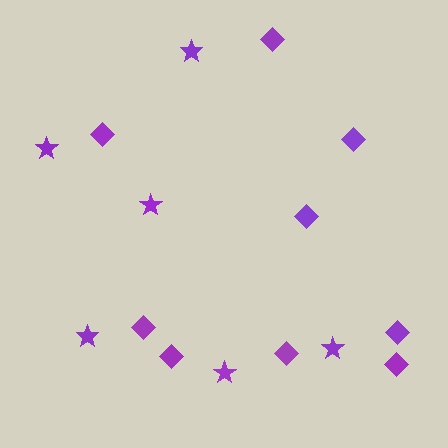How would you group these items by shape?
There are 2 groups: one group of stars (6) and one group of diamonds (9).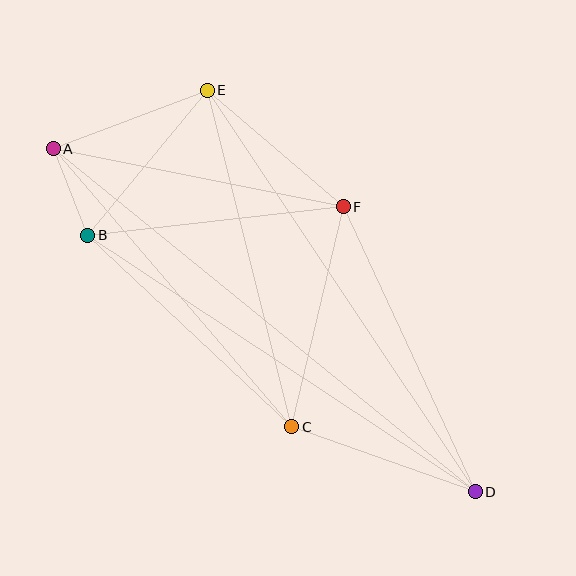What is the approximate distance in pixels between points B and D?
The distance between B and D is approximately 465 pixels.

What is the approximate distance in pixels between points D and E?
The distance between D and E is approximately 483 pixels.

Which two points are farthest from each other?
Points A and D are farthest from each other.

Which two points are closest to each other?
Points A and B are closest to each other.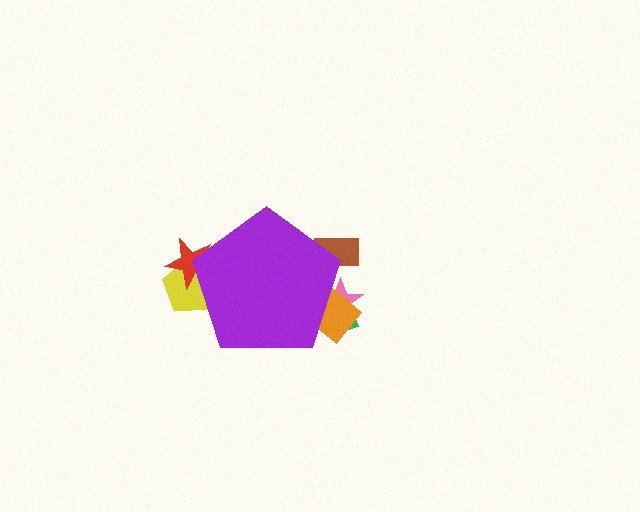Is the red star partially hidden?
Yes, the red star is partially hidden behind the purple pentagon.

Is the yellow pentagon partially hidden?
Yes, the yellow pentagon is partially hidden behind the purple pentagon.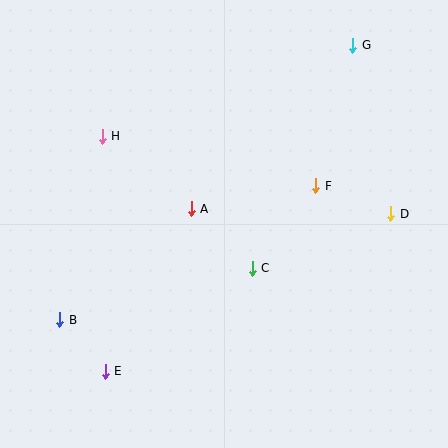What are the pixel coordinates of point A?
Point A is at (191, 209).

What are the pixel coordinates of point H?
Point H is at (102, 136).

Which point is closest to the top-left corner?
Point H is closest to the top-left corner.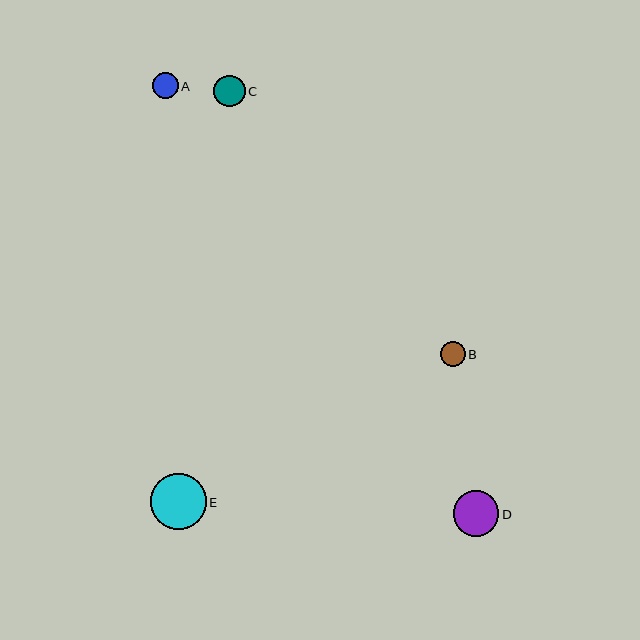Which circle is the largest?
Circle E is the largest with a size of approximately 56 pixels.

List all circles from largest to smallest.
From largest to smallest: E, D, C, A, B.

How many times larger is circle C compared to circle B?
Circle C is approximately 1.3 times the size of circle B.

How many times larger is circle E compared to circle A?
Circle E is approximately 2.2 times the size of circle A.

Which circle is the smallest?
Circle B is the smallest with a size of approximately 24 pixels.